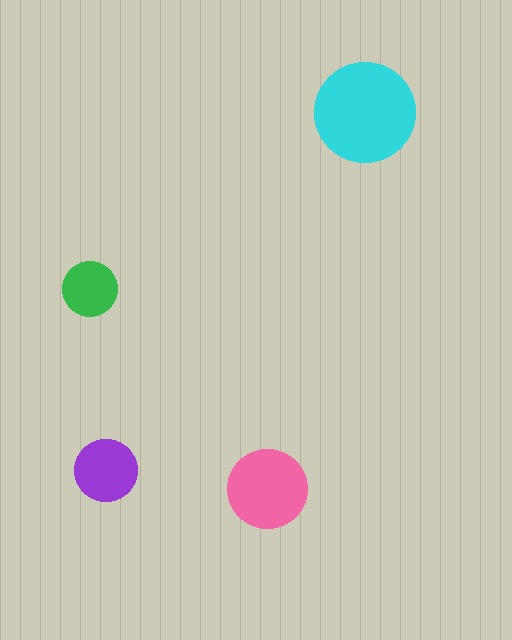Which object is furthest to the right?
The cyan circle is rightmost.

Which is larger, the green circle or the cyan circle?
The cyan one.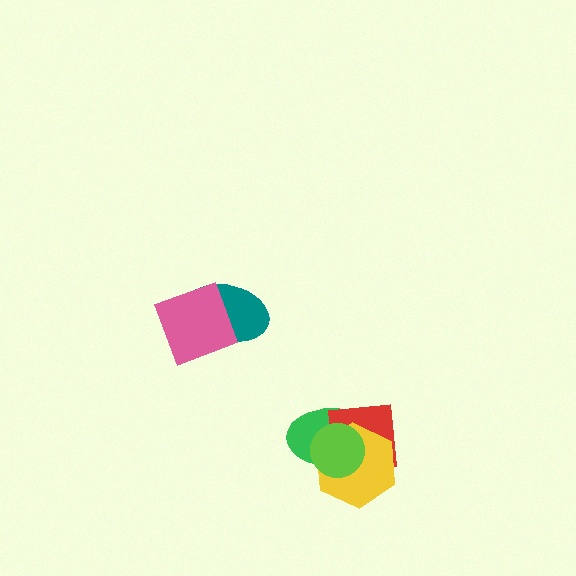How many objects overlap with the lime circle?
3 objects overlap with the lime circle.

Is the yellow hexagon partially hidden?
Yes, it is partially covered by another shape.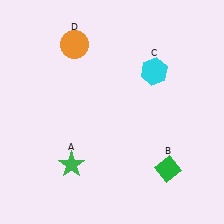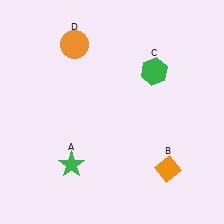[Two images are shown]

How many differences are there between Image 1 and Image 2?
There are 2 differences between the two images.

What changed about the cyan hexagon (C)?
In Image 1, C is cyan. In Image 2, it changed to green.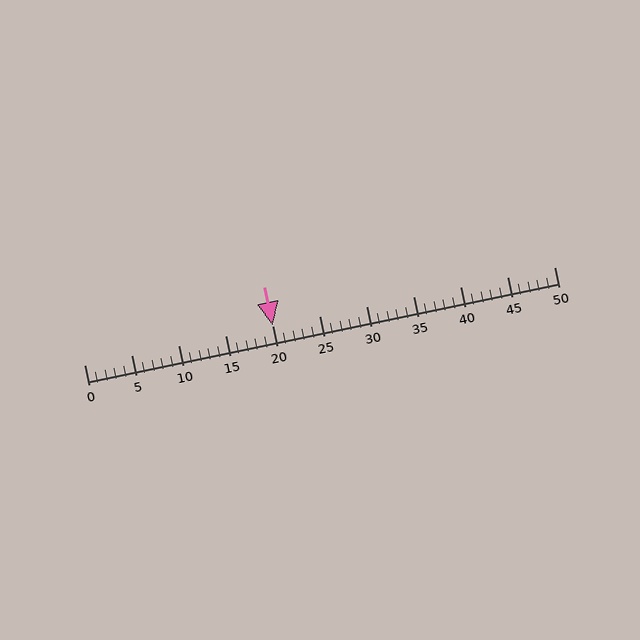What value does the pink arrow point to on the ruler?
The pink arrow points to approximately 20.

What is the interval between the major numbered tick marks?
The major tick marks are spaced 5 units apart.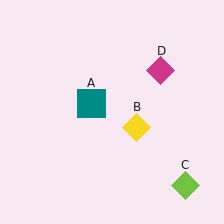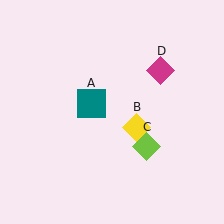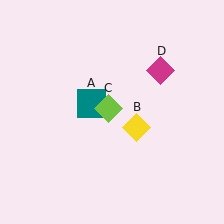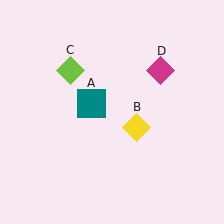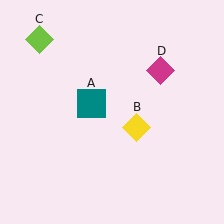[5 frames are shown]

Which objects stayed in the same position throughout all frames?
Teal square (object A) and yellow diamond (object B) and magenta diamond (object D) remained stationary.